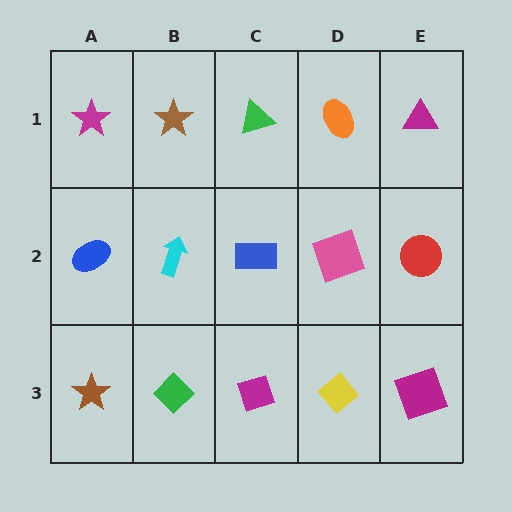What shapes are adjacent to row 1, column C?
A blue rectangle (row 2, column C), a brown star (row 1, column B), an orange ellipse (row 1, column D).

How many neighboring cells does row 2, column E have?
3.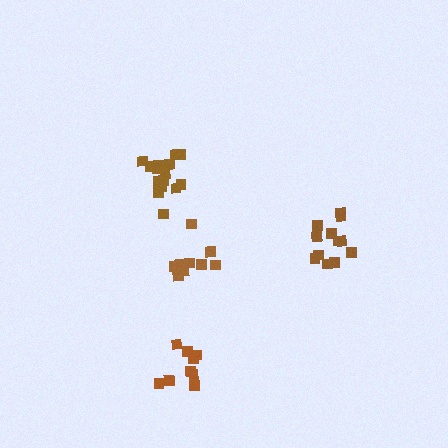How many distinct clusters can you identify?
There are 4 distinct clusters.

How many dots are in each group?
Group 1: 13 dots, Group 2: 9 dots, Group 3: 10 dots, Group 4: 15 dots (47 total).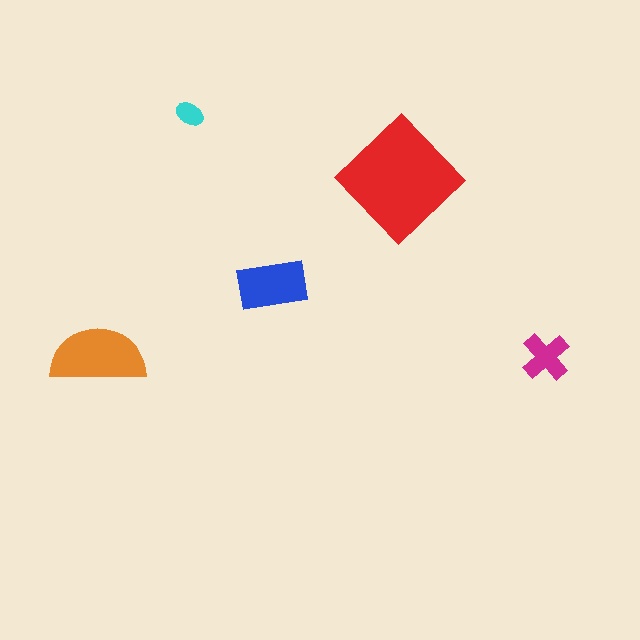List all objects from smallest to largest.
The cyan ellipse, the magenta cross, the blue rectangle, the orange semicircle, the red diamond.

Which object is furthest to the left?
The orange semicircle is leftmost.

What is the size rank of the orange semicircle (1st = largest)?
2nd.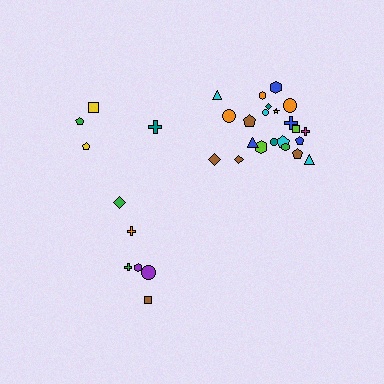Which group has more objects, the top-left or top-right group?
The top-right group.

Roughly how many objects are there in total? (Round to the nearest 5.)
Roughly 30 objects in total.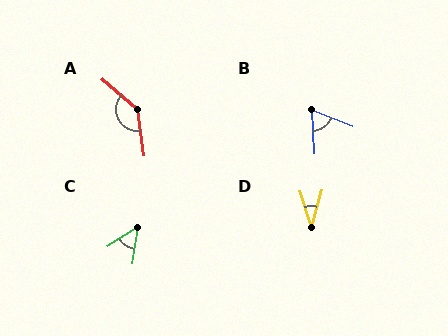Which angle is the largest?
A, at approximately 139 degrees.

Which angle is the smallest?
D, at approximately 33 degrees.